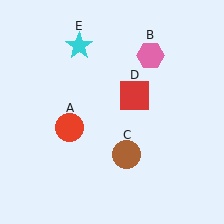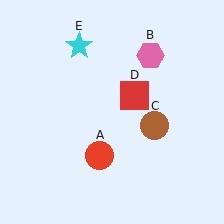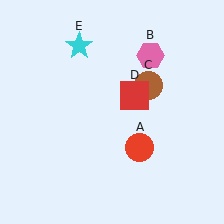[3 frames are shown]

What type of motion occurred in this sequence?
The red circle (object A), brown circle (object C) rotated counterclockwise around the center of the scene.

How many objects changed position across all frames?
2 objects changed position: red circle (object A), brown circle (object C).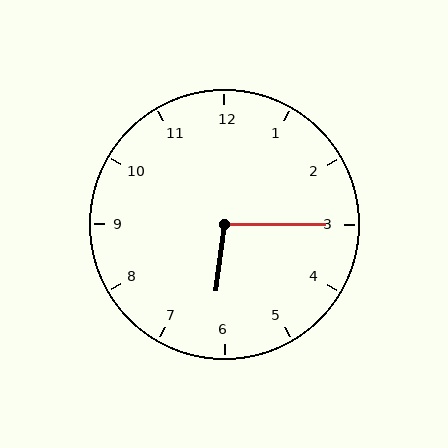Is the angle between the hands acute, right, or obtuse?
It is obtuse.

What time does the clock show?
6:15.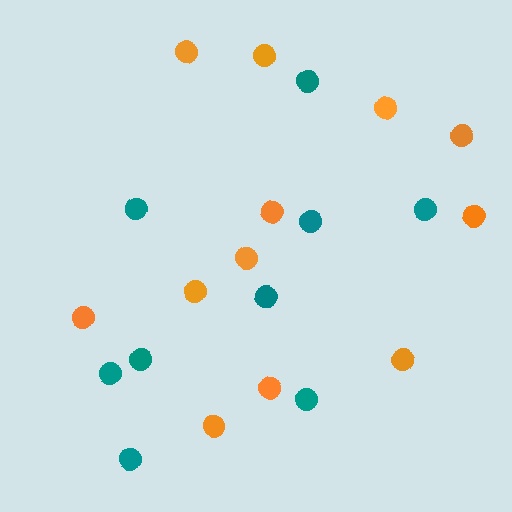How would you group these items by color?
There are 2 groups: one group of teal circles (9) and one group of orange circles (12).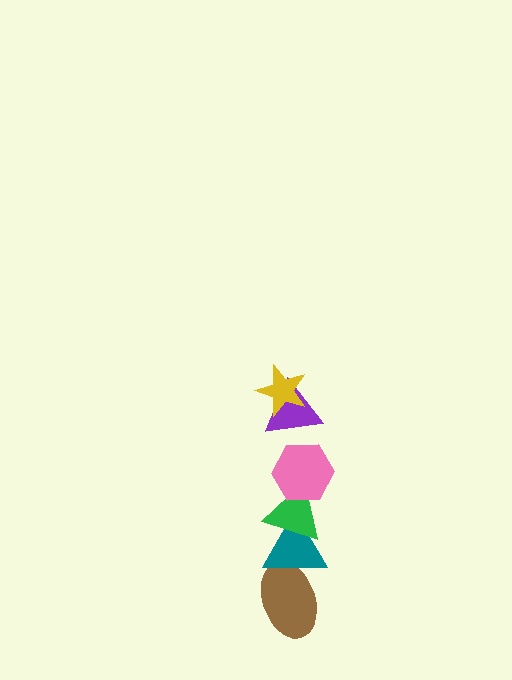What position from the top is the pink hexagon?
The pink hexagon is 3rd from the top.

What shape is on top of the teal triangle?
The green triangle is on top of the teal triangle.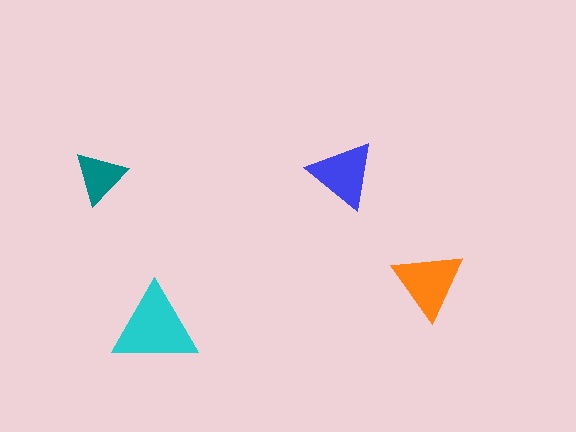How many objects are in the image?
There are 4 objects in the image.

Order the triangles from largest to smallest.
the cyan one, the orange one, the blue one, the teal one.